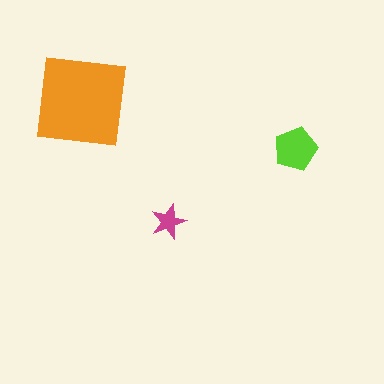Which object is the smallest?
The magenta star.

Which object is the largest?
The orange square.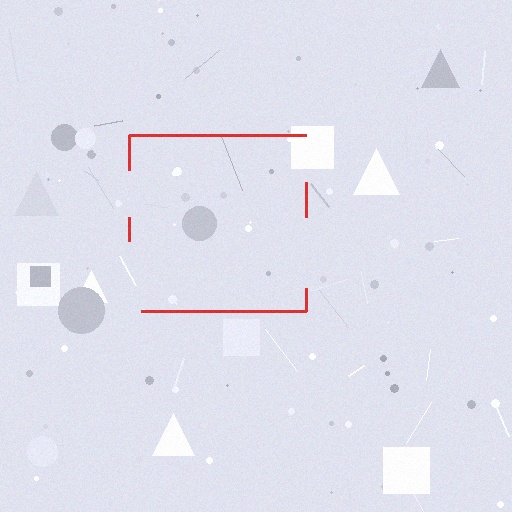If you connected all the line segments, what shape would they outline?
They would outline a square.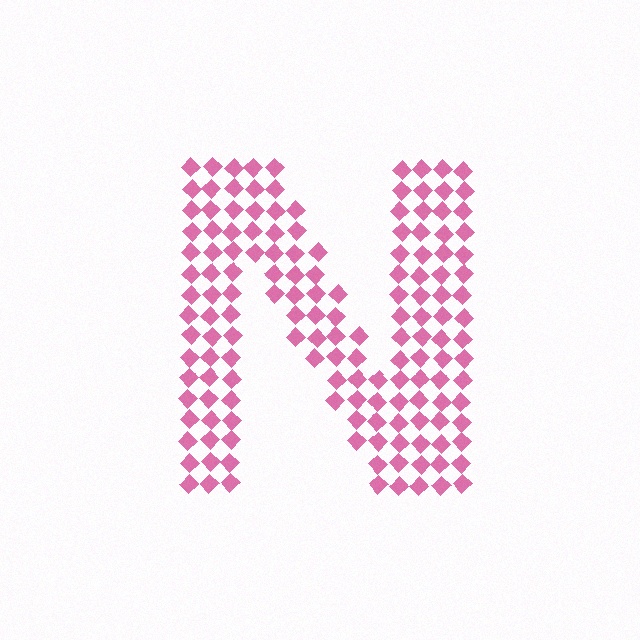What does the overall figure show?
The overall figure shows the letter N.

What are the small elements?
The small elements are diamonds.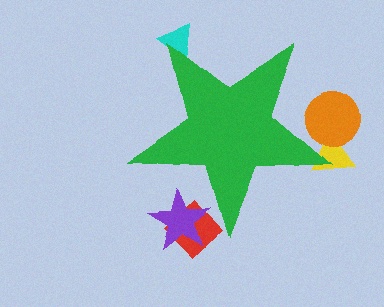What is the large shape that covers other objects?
A green star.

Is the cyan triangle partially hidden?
Yes, the cyan triangle is partially hidden behind the green star.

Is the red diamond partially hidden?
Yes, the red diamond is partially hidden behind the green star.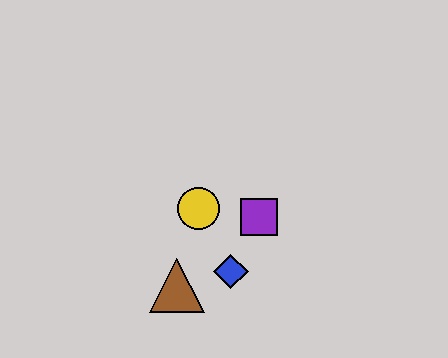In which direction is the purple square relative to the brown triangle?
The purple square is to the right of the brown triangle.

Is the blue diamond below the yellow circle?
Yes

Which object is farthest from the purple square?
The brown triangle is farthest from the purple square.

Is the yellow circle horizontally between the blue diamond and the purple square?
No